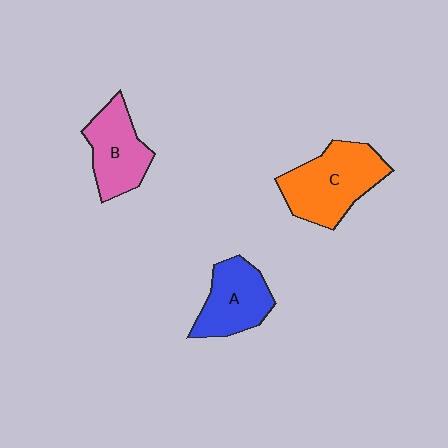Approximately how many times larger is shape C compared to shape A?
Approximately 1.3 times.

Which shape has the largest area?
Shape C (orange).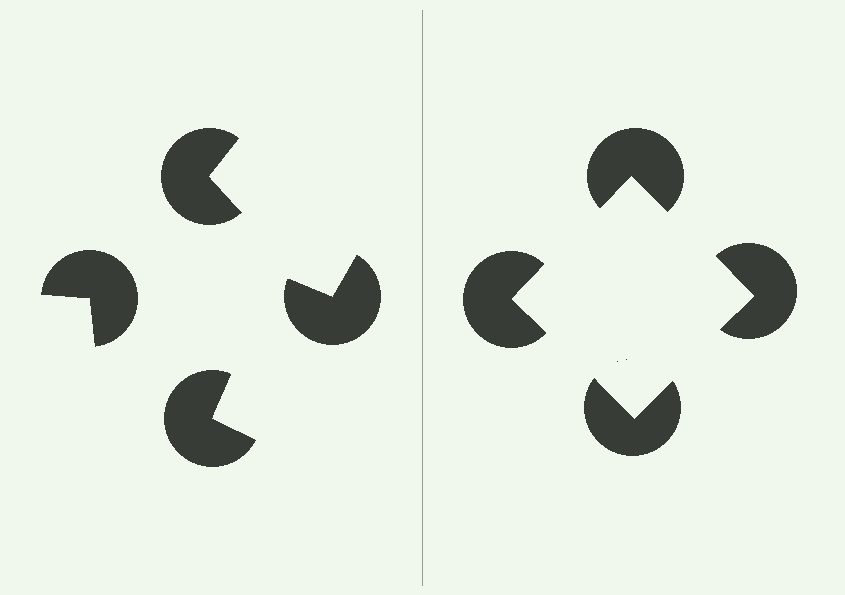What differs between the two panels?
The pac-man discs are positioned identically on both sides; only the wedge orientations differ. On the right they align to a square; on the left they are misaligned.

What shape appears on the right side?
An illusory square.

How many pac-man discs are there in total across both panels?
8 — 4 on each side.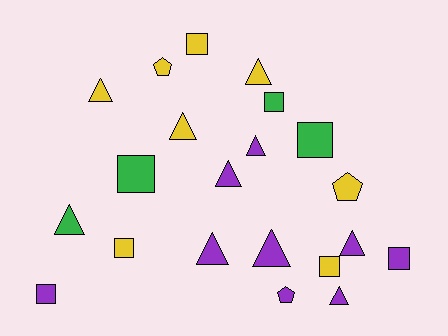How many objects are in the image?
There are 21 objects.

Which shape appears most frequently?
Triangle, with 10 objects.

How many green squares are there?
There are 3 green squares.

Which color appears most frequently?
Purple, with 9 objects.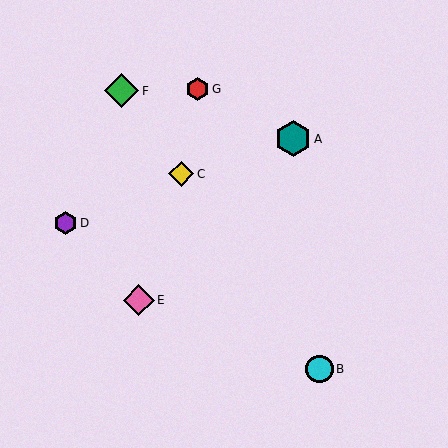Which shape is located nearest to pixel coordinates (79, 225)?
The purple hexagon (labeled D) at (66, 223) is nearest to that location.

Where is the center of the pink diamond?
The center of the pink diamond is at (139, 300).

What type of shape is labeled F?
Shape F is a green diamond.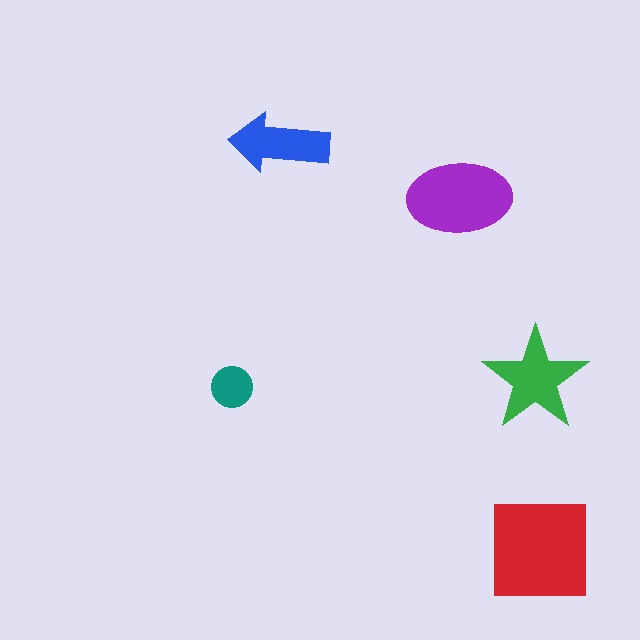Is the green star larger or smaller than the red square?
Smaller.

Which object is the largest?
The red square.